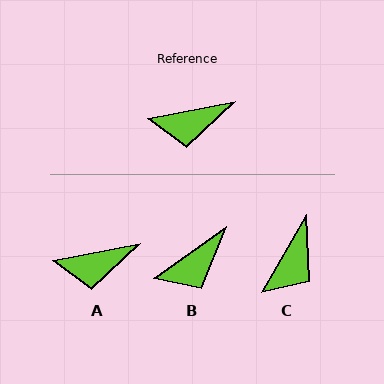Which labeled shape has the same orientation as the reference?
A.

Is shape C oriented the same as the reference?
No, it is off by about 49 degrees.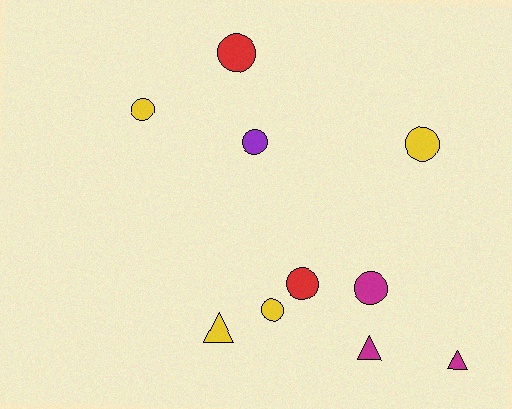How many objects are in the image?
There are 10 objects.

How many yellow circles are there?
There are 3 yellow circles.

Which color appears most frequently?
Yellow, with 4 objects.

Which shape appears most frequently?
Circle, with 7 objects.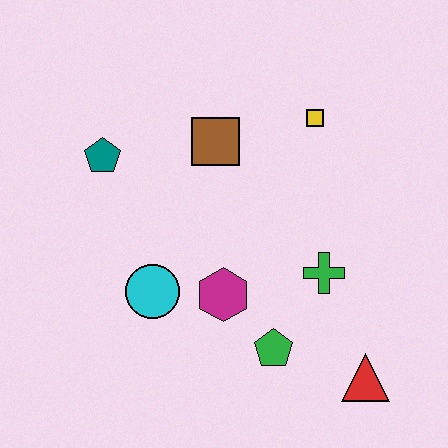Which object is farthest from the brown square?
The red triangle is farthest from the brown square.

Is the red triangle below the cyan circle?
Yes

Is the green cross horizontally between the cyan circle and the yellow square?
No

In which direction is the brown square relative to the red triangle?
The brown square is above the red triangle.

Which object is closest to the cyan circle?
The magenta hexagon is closest to the cyan circle.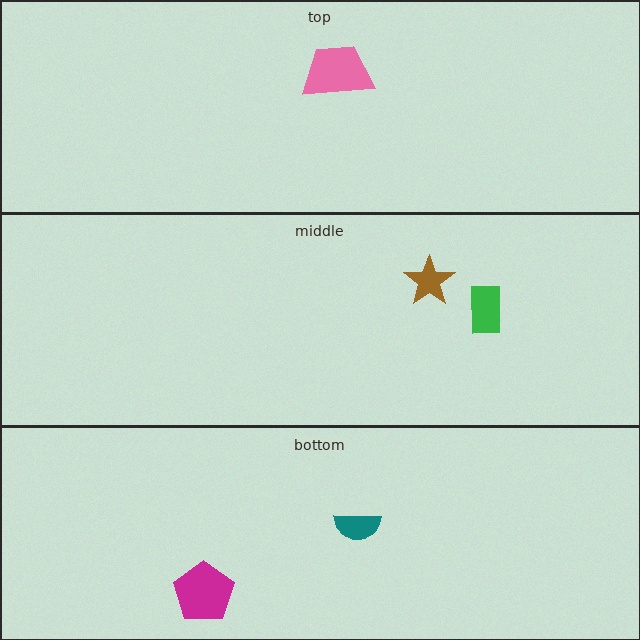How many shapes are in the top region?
1.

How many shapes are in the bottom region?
2.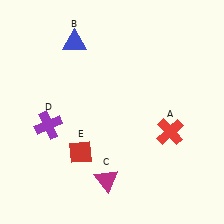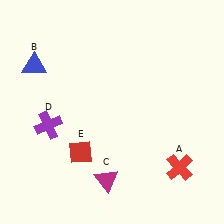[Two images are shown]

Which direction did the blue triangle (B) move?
The blue triangle (B) moved left.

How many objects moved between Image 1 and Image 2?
2 objects moved between the two images.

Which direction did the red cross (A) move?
The red cross (A) moved down.